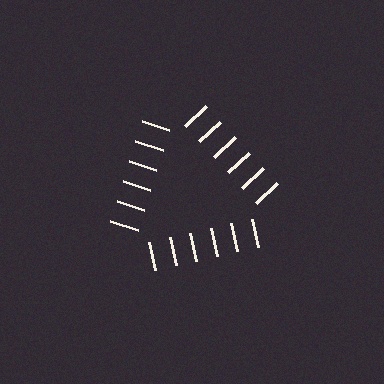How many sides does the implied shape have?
3 sides — the line-ends trace a triangle.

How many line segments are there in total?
18 — 6 along each of the 3 edges.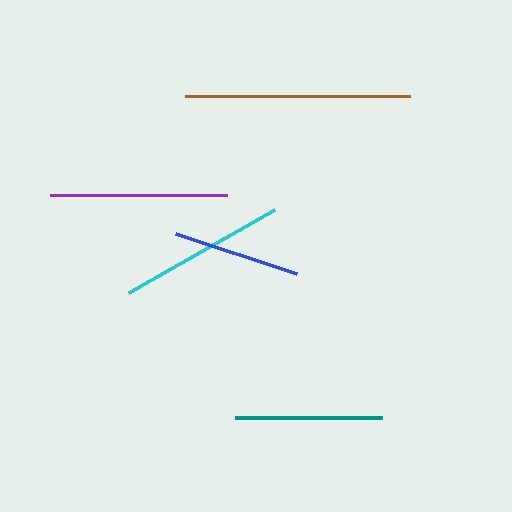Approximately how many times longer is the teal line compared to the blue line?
The teal line is approximately 1.2 times the length of the blue line.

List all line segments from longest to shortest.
From longest to shortest: brown, purple, cyan, teal, blue.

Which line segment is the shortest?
The blue line is the shortest at approximately 127 pixels.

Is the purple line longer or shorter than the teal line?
The purple line is longer than the teal line.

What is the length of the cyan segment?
The cyan segment is approximately 168 pixels long.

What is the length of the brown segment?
The brown segment is approximately 226 pixels long.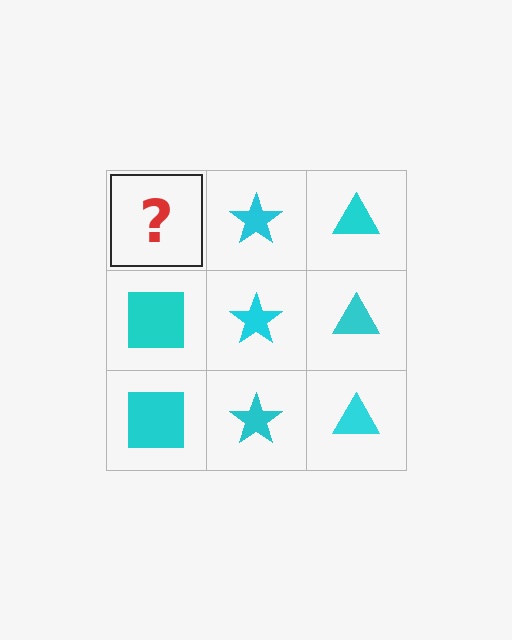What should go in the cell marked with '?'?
The missing cell should contain a cyan square.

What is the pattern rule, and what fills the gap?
The rule is that each column has a consistent shape. The gap should be filled with a cyan square.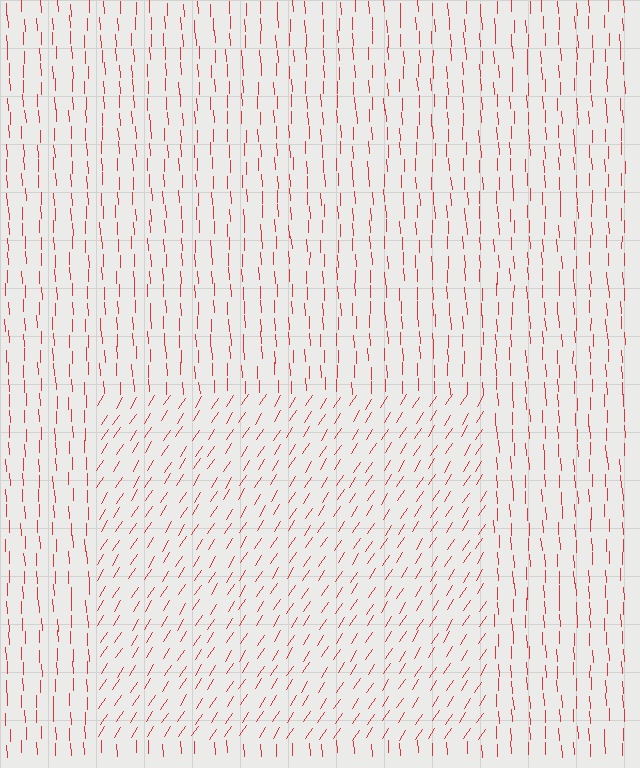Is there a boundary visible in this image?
Yes, there is a texture boundary formed by a change in line orientation.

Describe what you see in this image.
The image is filled with small red line segments. A rectangle region in the image has lines oriented differently from the surrounding lines, creating a visible texture boundary.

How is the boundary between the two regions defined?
The boundary is defined purely by a change in line orientation (approximately 35 degrees difference). All lines are the same color and thickness.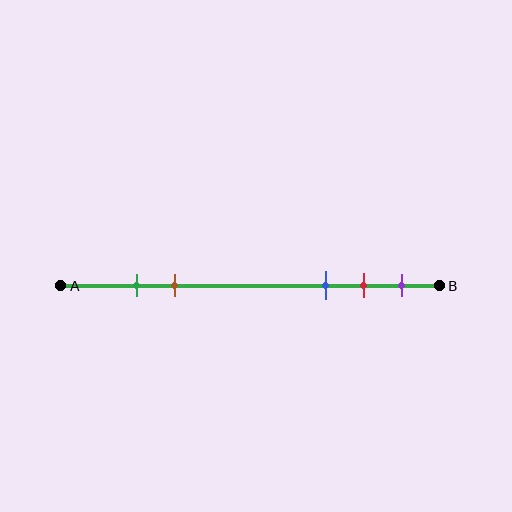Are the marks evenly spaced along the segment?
No, the marks are not evenly spaced.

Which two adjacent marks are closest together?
The green and brown marks are the closest adjacent pair.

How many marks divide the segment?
There are 5 marks dividing the segment.